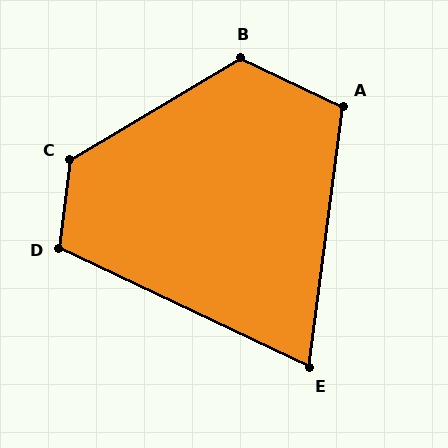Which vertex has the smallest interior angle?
E, at approximately 72 degrees.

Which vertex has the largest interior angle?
C, at approximately 128 degrees.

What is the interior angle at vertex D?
Approximately 108 degrees (obtuse).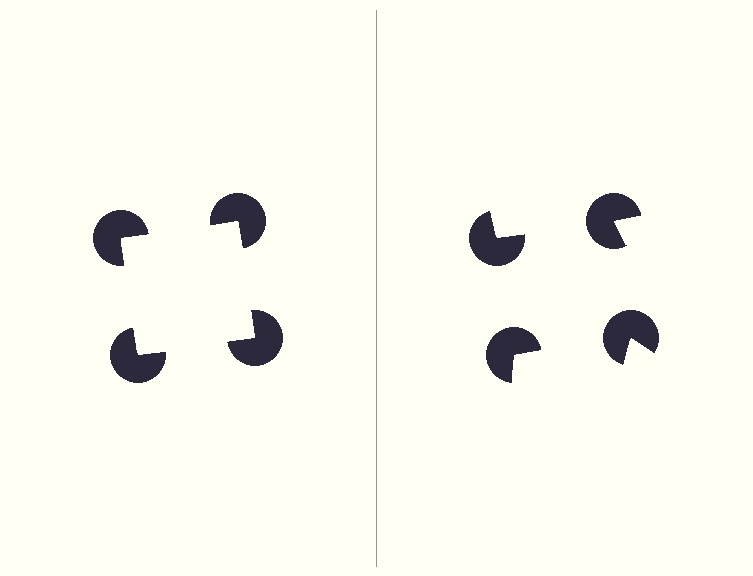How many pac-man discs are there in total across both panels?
8 — 4 on each side.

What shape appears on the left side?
An illusory square.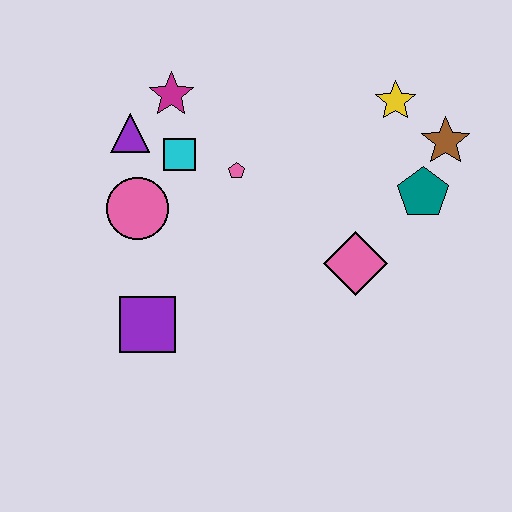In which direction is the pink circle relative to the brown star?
The pink circle is to the left of the brown star.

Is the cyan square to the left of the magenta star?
No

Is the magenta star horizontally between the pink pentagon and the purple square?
Yes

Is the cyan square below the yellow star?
Yes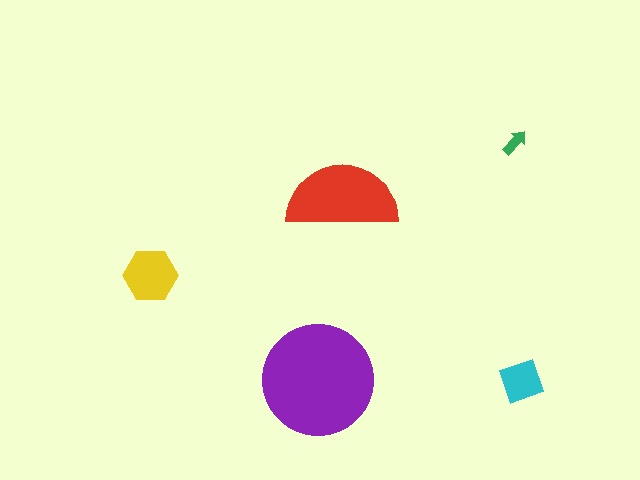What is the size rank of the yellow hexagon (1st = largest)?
3rd.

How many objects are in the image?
There are 5 objects in the image.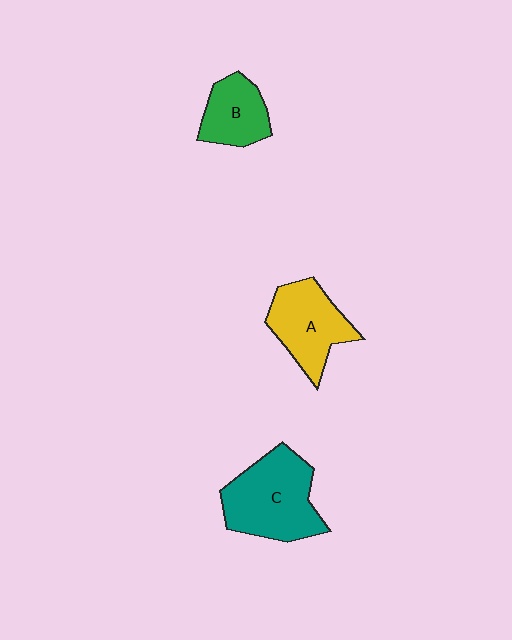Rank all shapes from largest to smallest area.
From largest to smallest: C (teal), A (yellow), B (green).